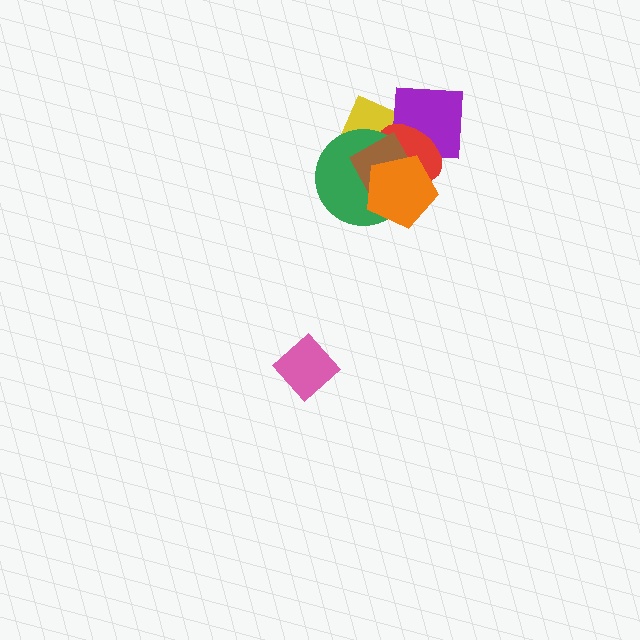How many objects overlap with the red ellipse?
5 objects overlap with the red ellipse.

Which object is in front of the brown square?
The orange pentagon is in front of the brown square.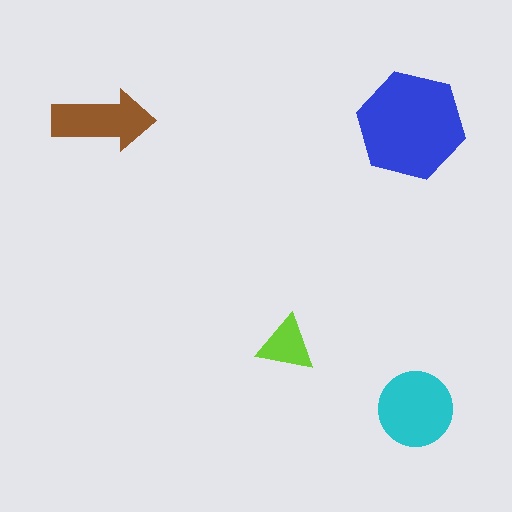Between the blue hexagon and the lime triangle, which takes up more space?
The blue hexagon.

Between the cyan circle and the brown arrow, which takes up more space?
The cyan circle.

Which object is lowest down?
The cyan circle is bottommost.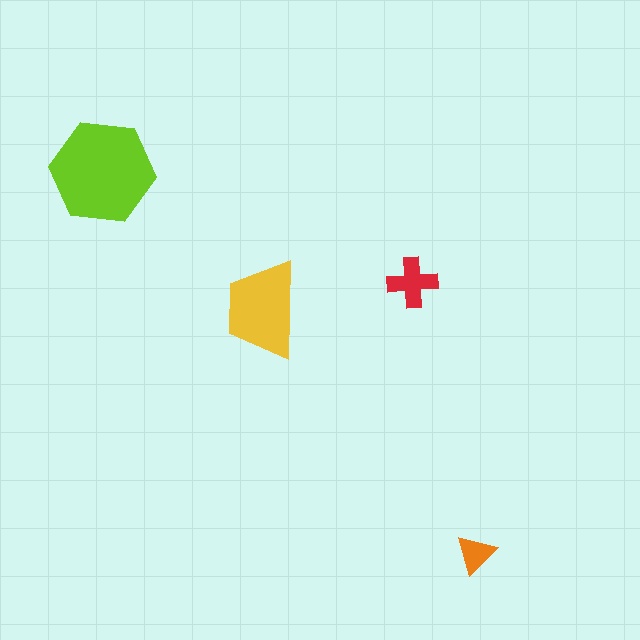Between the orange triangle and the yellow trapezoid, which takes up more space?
The yellow trapezoid.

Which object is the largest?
The lime hexagon.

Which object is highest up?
The lime hexagon is topmost.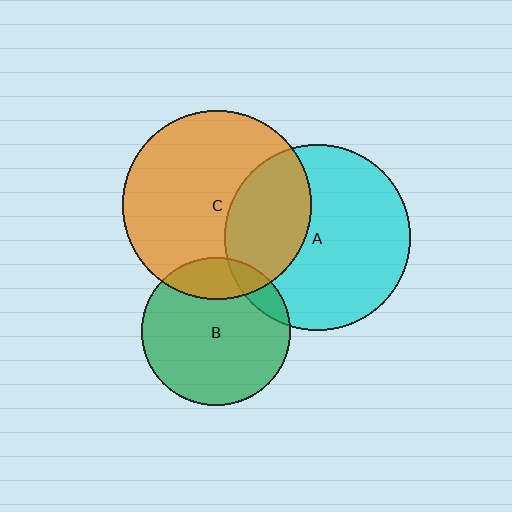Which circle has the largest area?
Circle C (orange).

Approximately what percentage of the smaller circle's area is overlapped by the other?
Approximately 35%.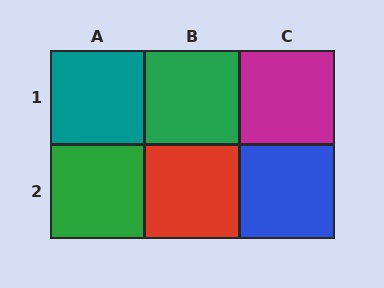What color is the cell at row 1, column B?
Green.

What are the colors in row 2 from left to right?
Green, red, blue.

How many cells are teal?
1 cell is teal.